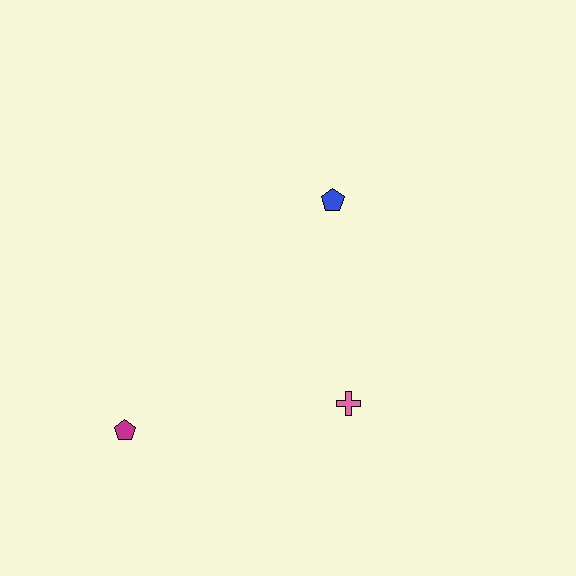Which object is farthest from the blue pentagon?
The magenta pentagon is farthest from the blue pentagon.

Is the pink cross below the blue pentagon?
Yes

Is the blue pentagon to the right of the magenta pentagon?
Yes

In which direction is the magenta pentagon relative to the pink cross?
The magenta pentagon is to the left of the pink cross.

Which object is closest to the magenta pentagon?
The pink cross is closest to the magenta pentagon.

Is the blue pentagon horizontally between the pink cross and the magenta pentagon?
Yes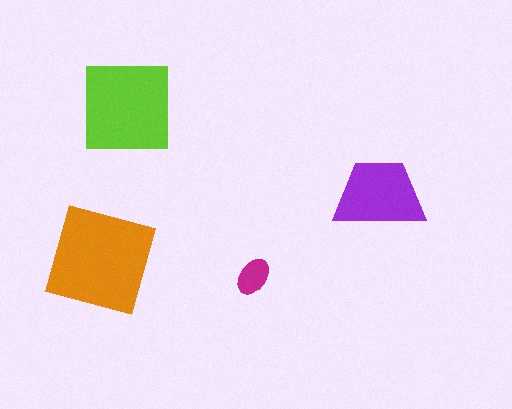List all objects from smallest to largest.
The magenta ellipse, the purple trapezoid, the lime square, the orange diamond.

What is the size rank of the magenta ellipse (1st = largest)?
4th.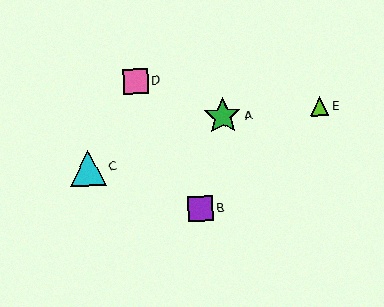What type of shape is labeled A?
Shape A is a green star.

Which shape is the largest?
The green star (labeled A) is the largest.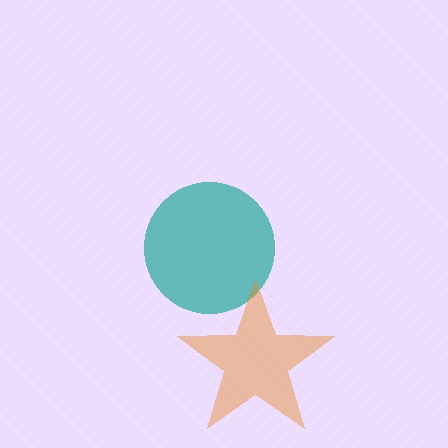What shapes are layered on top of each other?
The layered shapes are: a teal circle, an orange star.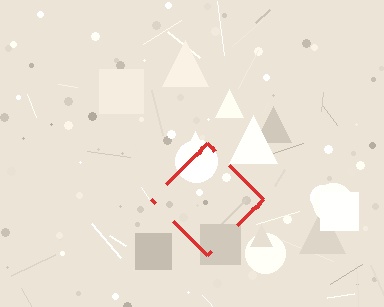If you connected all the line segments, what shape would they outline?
They would outline a diamond.